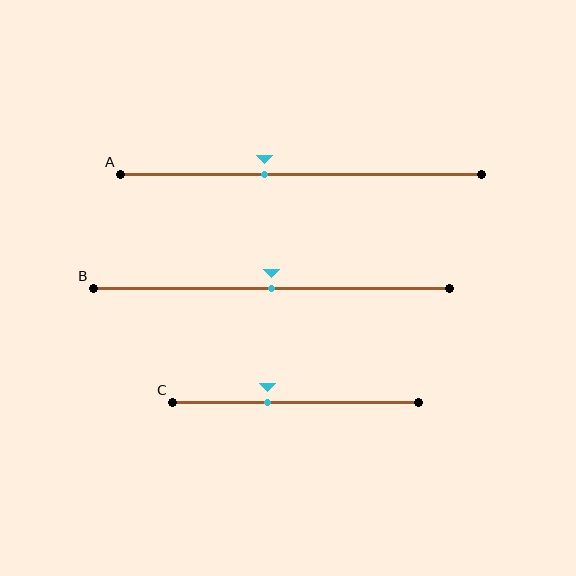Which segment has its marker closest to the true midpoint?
Segment B has its marker closest to the true midpoint.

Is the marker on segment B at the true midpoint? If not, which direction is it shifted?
Yes, the marker on segment B is at the true midpoint.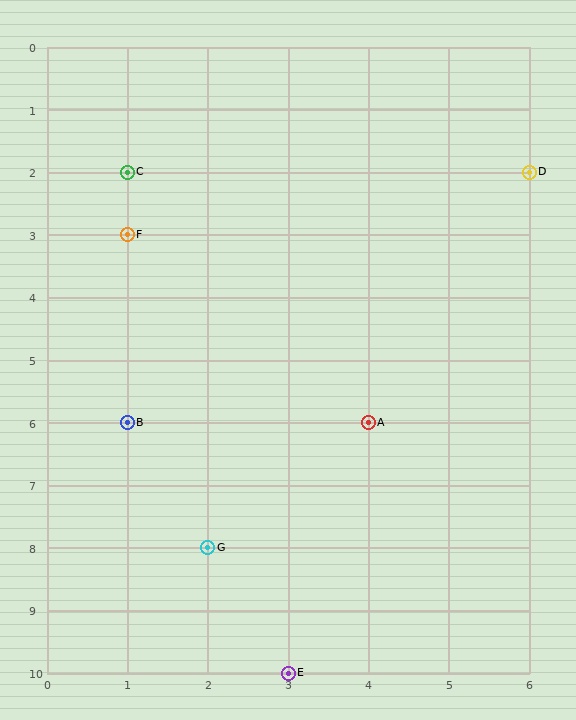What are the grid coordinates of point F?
Point F is at grid coordinates (1, 3).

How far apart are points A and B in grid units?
Points A and B are 3 columns apart.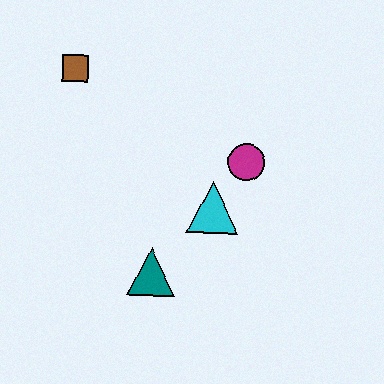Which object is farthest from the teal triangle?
The brown square is farthest from the teal triangle.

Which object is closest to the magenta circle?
The cyan triangle is closest to the magenta circle.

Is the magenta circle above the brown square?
No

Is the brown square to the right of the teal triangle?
No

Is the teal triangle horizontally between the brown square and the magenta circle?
Yes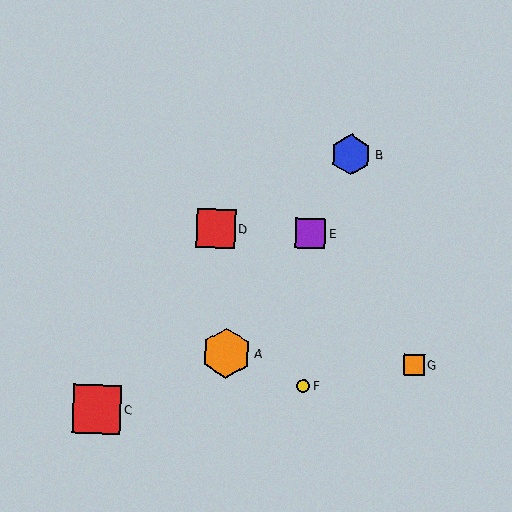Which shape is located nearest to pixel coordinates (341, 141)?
The blue hexagon (labeled B) at (351, 155) is nearest to that location.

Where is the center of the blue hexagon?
The center of the blue hexagon is at (351, 155).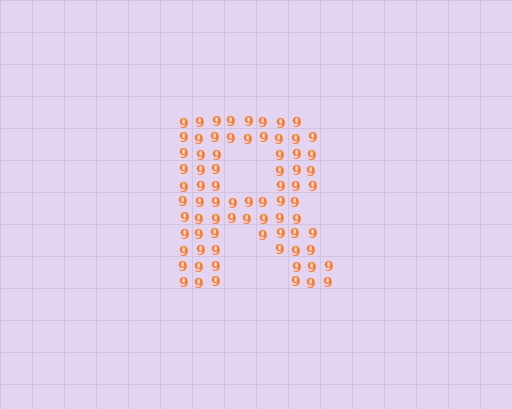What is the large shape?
The large shape is the letter R.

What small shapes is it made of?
It is made of small digit 9's.